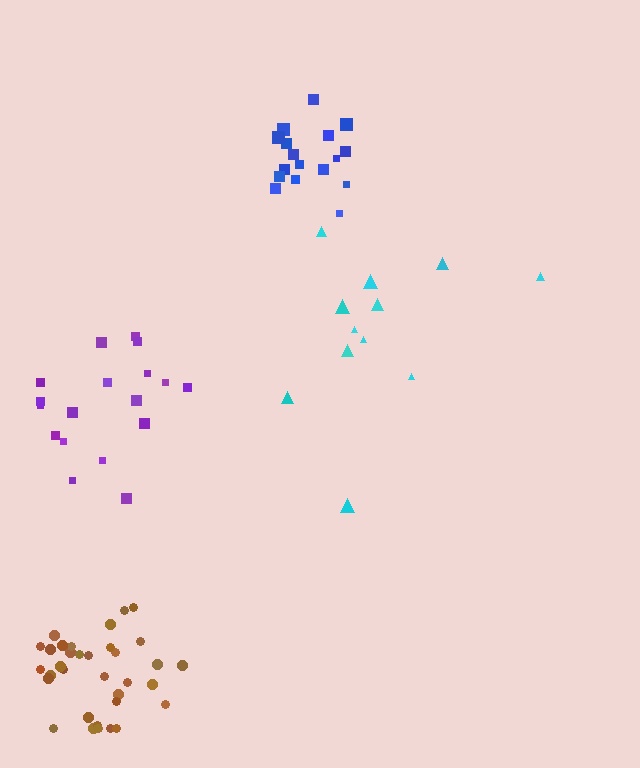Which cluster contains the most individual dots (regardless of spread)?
Brown (35).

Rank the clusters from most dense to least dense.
brown, blue, purple, cyan.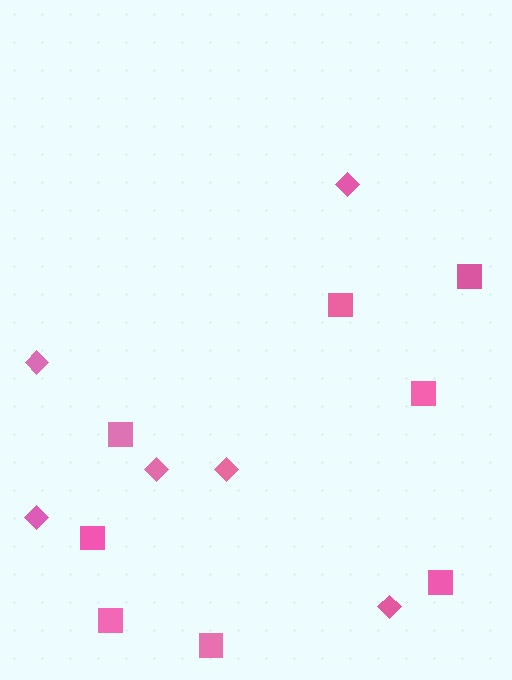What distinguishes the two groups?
There are 2 groups: one group of diamonds (6) and one group of squares (8).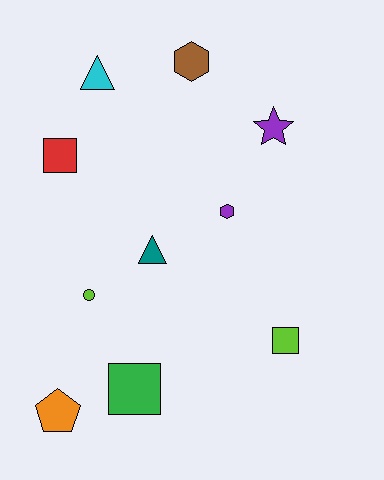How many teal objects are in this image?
There is 1 teal object.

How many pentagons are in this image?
There is 1 pentagon.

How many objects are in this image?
There are 10 objects.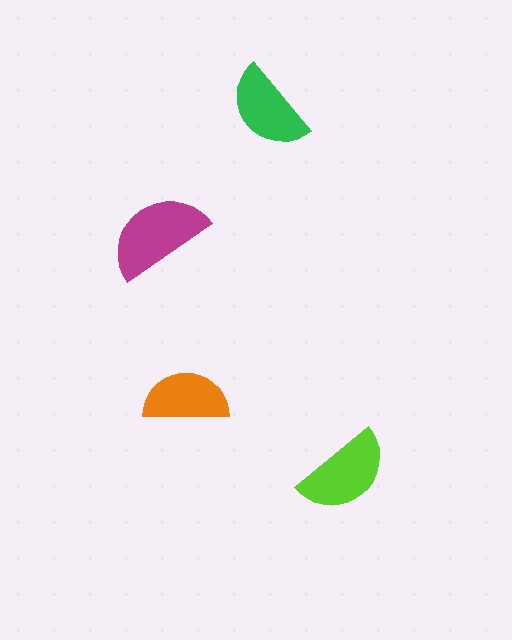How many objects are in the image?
There are 4 objects in the image.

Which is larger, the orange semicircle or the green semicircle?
The green one.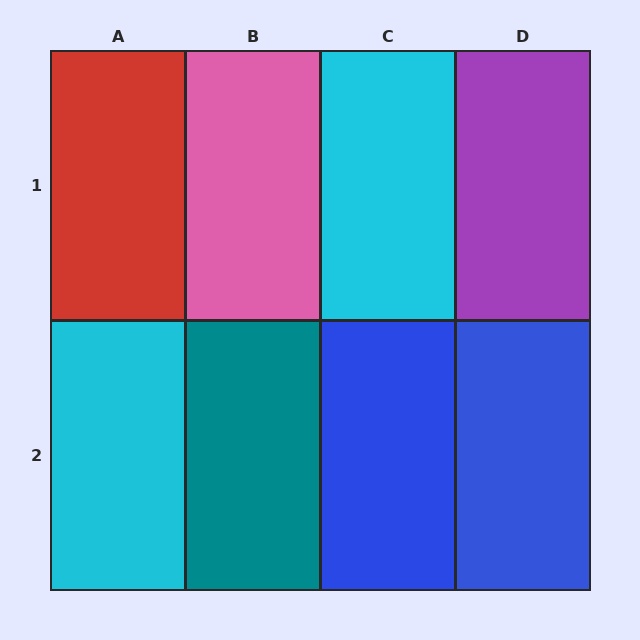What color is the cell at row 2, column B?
Teal.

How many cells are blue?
2 cells are blue.